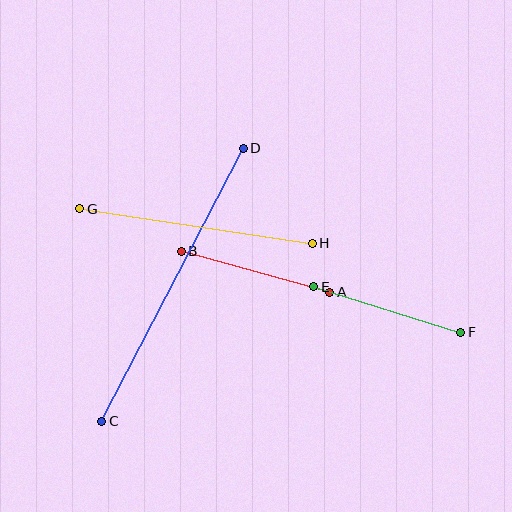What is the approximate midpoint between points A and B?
The midpoint is at approximately (256, 272) pixels.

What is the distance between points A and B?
The distance is approximately 154 pixels.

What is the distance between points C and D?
The distance is approximately 308 pixels.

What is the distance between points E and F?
The distance is approximately 154 pixels.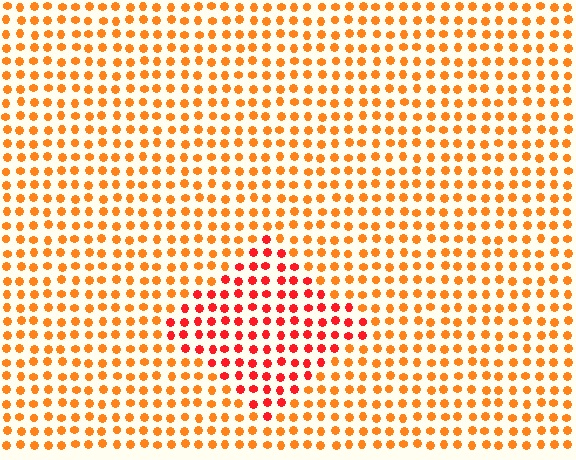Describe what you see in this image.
The image is filled with small orange elements in a uniform arrangement. A diamond-shaped region is visible where the elements are tinted to a slightly different hue, forming a subtle color boundary.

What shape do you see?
I see a diamond.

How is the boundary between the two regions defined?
The boundary is defined purely by a slight shift in hue (about 31 degrees). Spacing, size, and orientation are identical on both sides.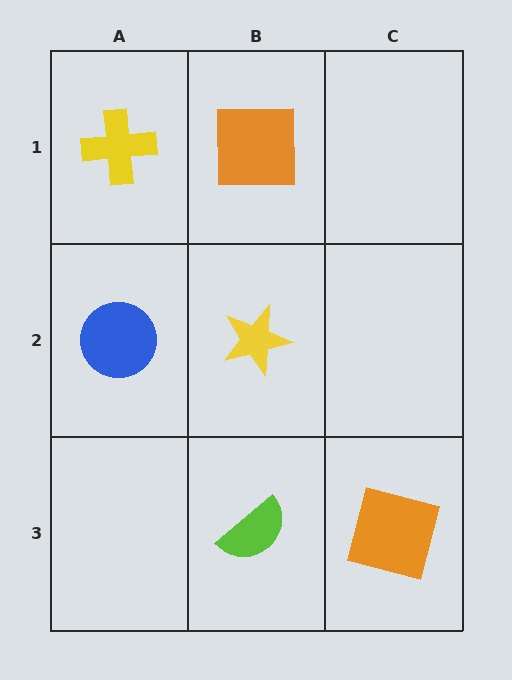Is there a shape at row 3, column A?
No, that cell is empty.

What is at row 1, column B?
An orange square.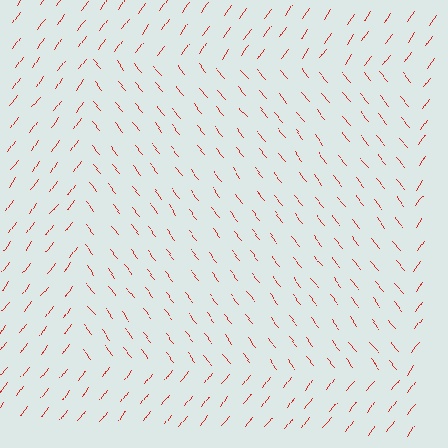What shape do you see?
I see a rectangle.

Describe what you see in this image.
The image is filled with small red line segments. A rectangle region in the image has lines oriented differently from the surrounding lines, creating a visible texture boundary.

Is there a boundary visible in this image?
Yes, there is a texture boundary formed by a change in line orientation.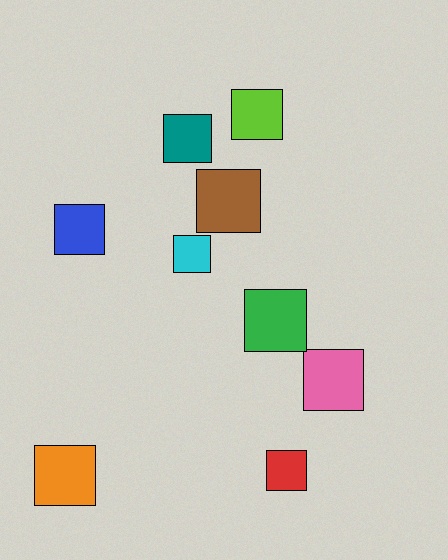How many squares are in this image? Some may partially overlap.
There are 9 squares.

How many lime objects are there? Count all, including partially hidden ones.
There is 1 lime object.